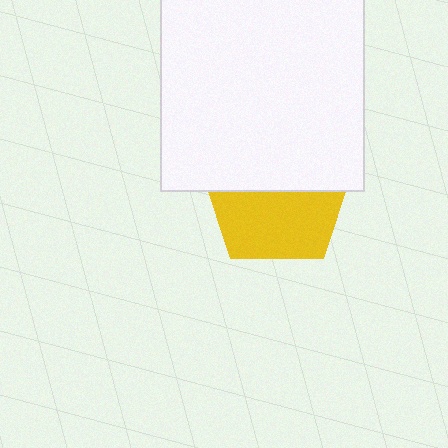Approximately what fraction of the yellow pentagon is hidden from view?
Roughly 48% of the yellow pentagon is hidden behind the white square.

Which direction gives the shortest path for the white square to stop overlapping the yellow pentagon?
Moving up gives the shortest separation.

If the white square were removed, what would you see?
You would see the complete yellow pentagon.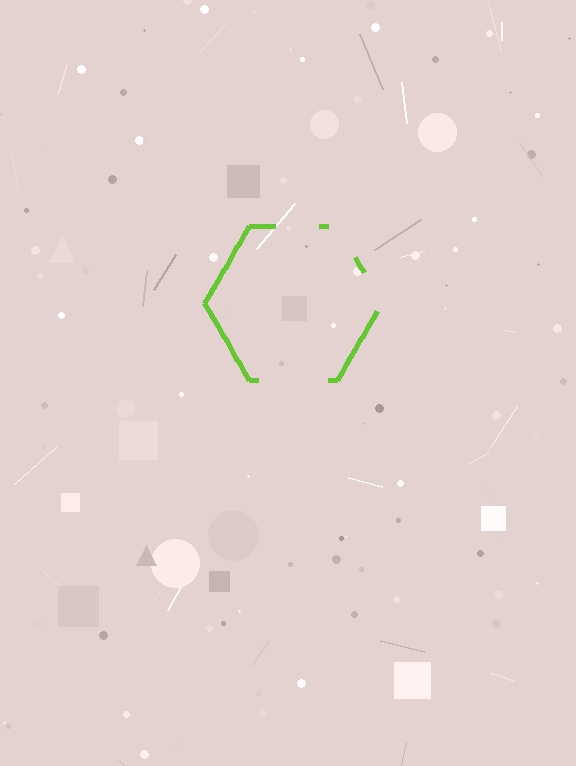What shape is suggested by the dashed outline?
The dashed outline suggests a hexagon.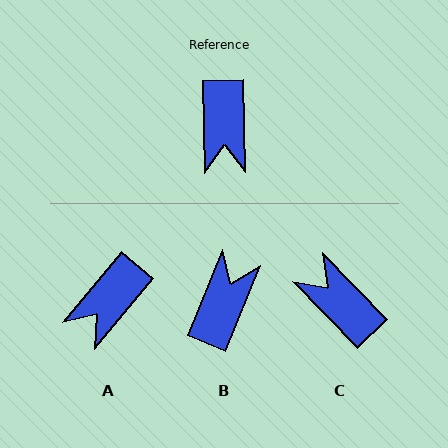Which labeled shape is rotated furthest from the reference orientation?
B, about 157 degrees away.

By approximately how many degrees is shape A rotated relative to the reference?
Approximately 41 degrees clockwise.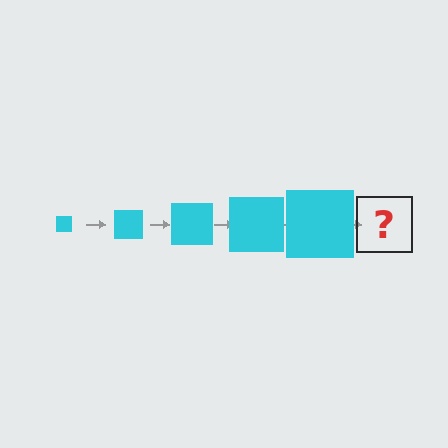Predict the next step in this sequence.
The next step is a cyan square, larger than the previous one.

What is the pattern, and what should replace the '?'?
The pattern is that the square gets progressively larger each step. The '?' should be a cyan square, larger than the previous one.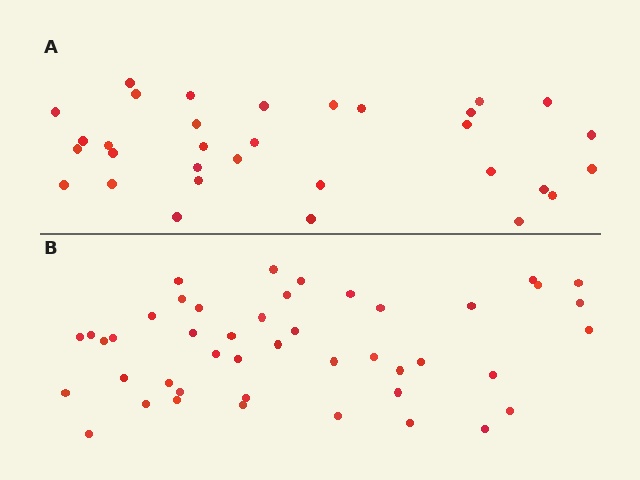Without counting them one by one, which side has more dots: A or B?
Region B (the bottom region) has more dots.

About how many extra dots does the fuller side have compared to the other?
Region B has approximately 15 more dots than region A.